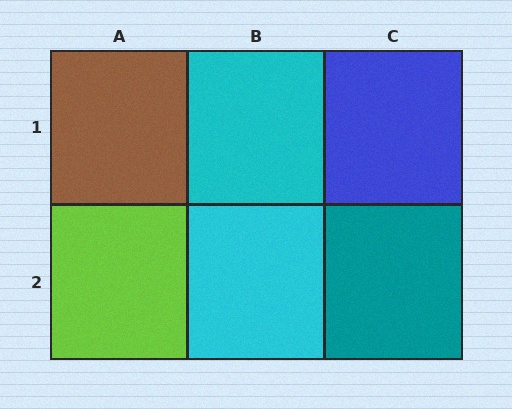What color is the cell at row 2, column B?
Cyan.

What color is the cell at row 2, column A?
Lime.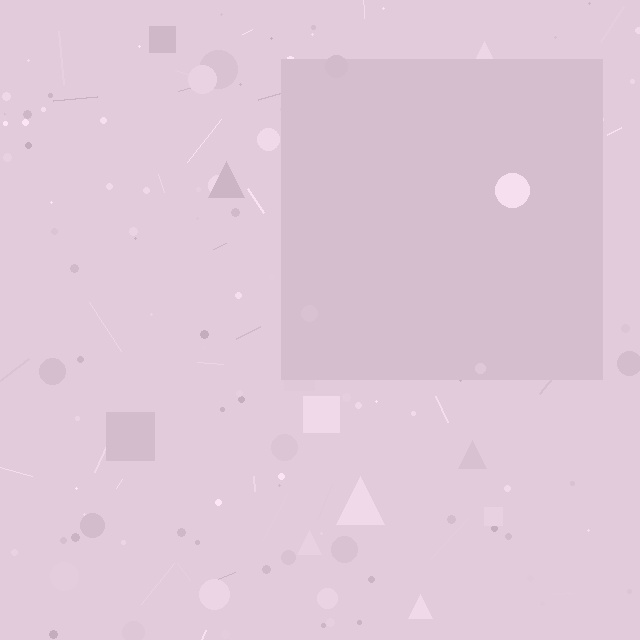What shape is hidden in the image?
A square is hidden in the image.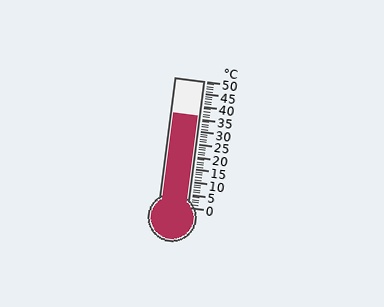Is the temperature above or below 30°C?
The temperature is above 30°C.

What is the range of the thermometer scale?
The thermometer scale ranges from 0°C to 50°C.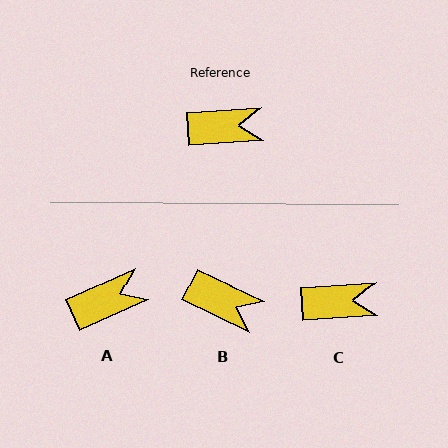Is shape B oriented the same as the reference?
No, it is off by about 30 degrees.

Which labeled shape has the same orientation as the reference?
C.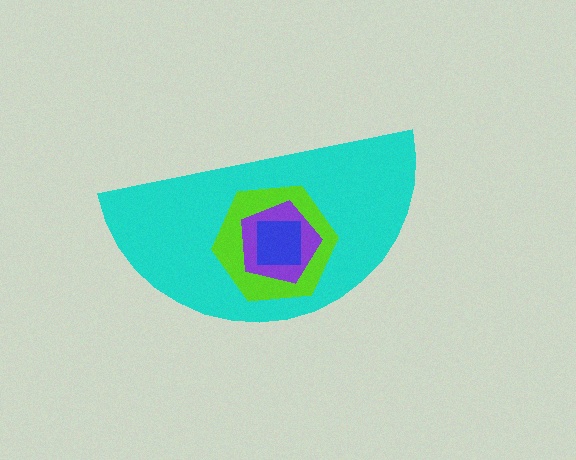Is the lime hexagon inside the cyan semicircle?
Yes.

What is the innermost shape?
The blue square.